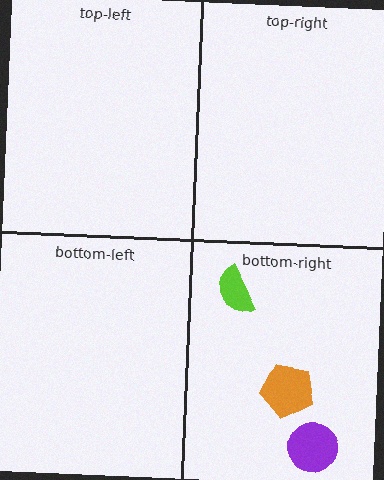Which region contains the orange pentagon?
The bottom-right region.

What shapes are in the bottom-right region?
The orange pentagon, the lime semicircle, the purple circle.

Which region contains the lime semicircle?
The bottom-right region.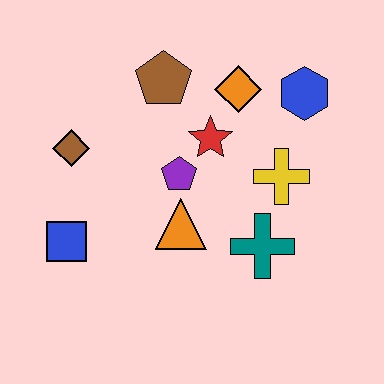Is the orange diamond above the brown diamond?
Yes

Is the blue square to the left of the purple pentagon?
Yes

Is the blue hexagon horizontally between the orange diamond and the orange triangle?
No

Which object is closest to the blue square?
The brown diamond is closest to the blue square.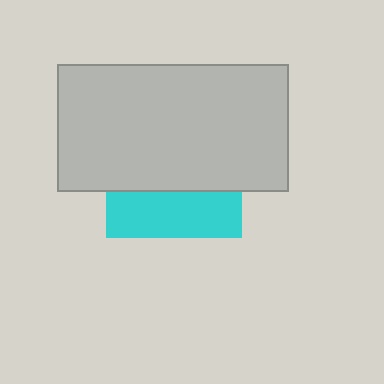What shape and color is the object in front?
The object in front is a light gray rectangle.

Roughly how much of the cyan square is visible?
A small part of it is visible (roughly 34%).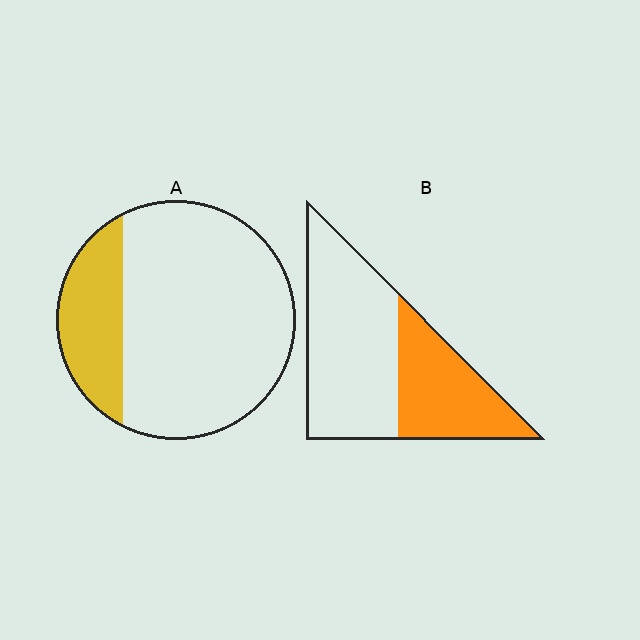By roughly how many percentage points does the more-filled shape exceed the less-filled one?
By roughly 15 percentage points (B over A).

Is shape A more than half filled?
No.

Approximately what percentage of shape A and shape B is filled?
A is approximately 25% and B is approximately 40%.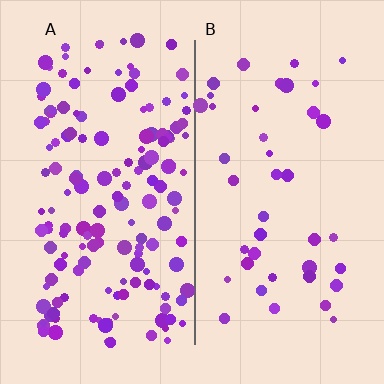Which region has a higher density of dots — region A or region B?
A (the left).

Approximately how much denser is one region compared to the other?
Approximately 3.6× — region A over region B.